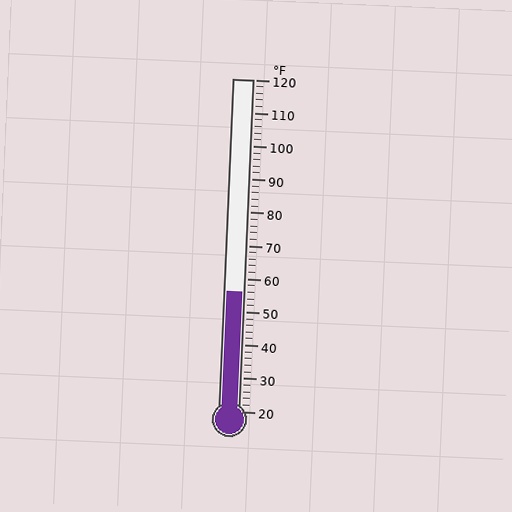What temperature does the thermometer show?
The thermometer shows approximately 56°F.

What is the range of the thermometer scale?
The thermometer scale ranges from 20°F to 120°F.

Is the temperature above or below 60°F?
The temperature is below 60°F.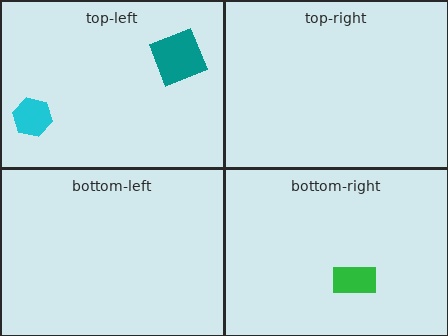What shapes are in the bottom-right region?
The green rectangle.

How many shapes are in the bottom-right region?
1.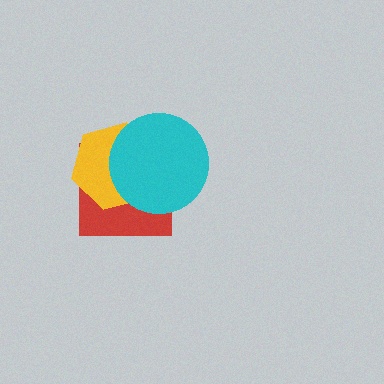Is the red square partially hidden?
Yes, it is partially covered by another shape.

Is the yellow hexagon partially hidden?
Yes, it is partially covered by another shape.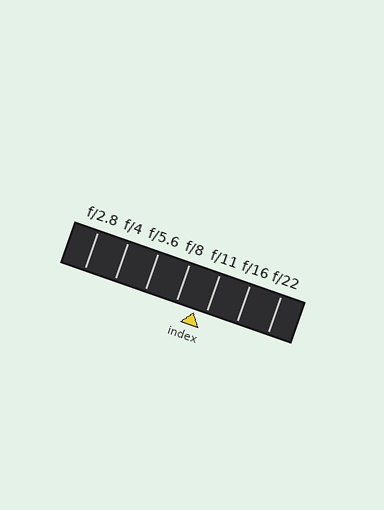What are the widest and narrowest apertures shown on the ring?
The widest aperture shown is f/2.8 and the narrowest is f/22.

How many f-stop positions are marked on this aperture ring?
There are 7 f-stop positions marked.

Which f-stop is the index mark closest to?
The index mark is closest to f/11.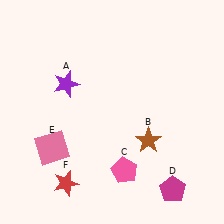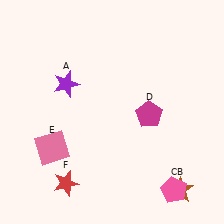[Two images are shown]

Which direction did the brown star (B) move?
The brown star (B) moved down.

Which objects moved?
The objects that moved are: the brown star (B), the pink pentagon (C), the magenta pentagon (D).